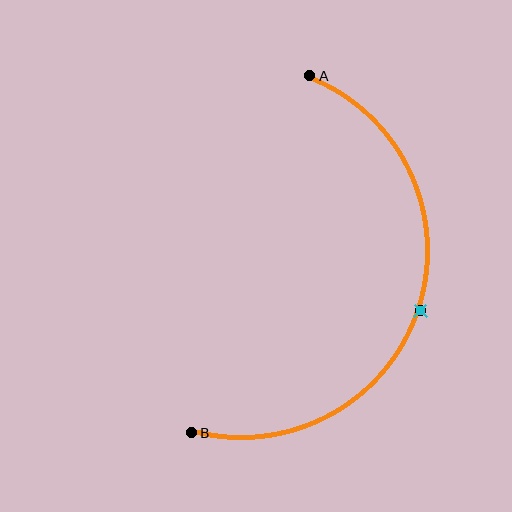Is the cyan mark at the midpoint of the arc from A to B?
Yes. The cyan mark lies on the arc at equal arc-length from both A and B — it is the arc midpoint.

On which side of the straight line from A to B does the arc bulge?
The arc bulges to the right of the straight line connecting A and B.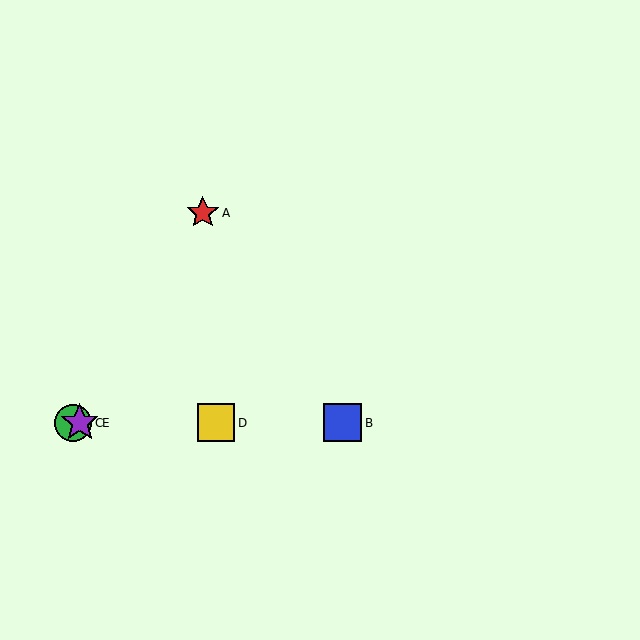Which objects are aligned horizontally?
Objects B, C, D, E are aligned horizontally.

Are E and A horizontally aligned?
No, E is at y≈423 and A is at y≈213.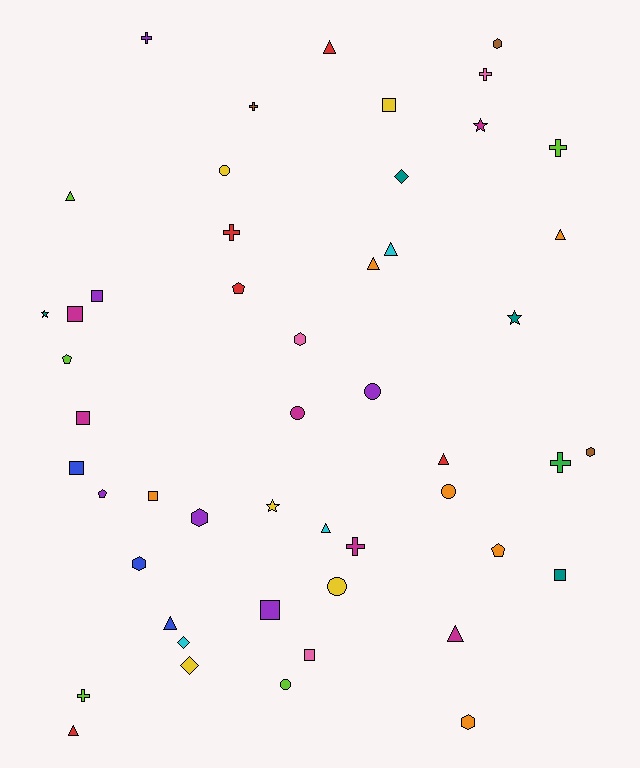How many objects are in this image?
There are 50 objects.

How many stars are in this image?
There are 4 stars.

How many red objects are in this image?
There are 5 red objects.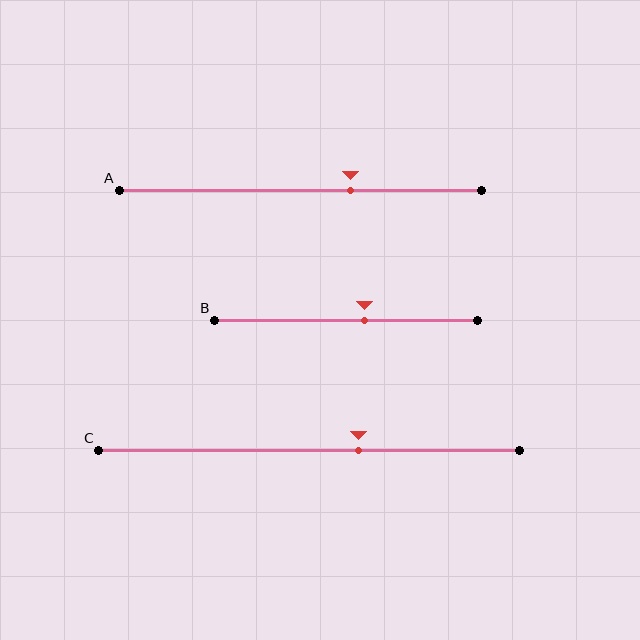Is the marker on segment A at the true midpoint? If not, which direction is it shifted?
No, the marker on segment A is shifted to the right by about 14% of the segment length.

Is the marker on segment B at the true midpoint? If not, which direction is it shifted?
No, the marker on segment B is shifted to the right by about 7% of the segment length.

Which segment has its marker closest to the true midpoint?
Segment B has its marker closest to the true midpoint.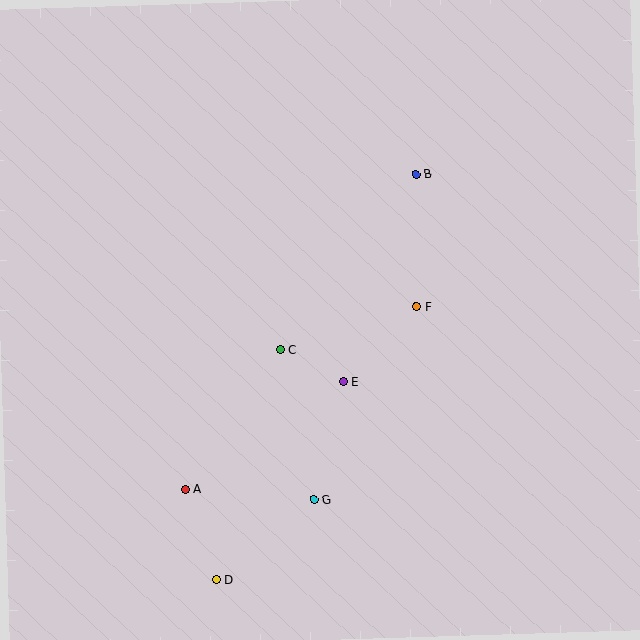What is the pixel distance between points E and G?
The distance between E and G is 122 pixels.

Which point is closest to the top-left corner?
Point C is closest to the top-left corner.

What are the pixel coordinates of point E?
Point E is at (343, 382).